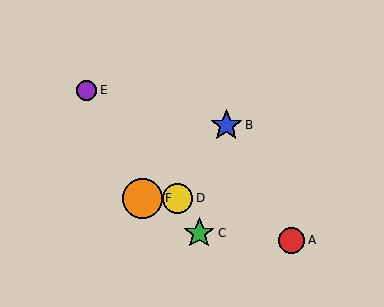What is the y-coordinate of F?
Object F is at y≈198.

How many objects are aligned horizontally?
2 objects (D, F) are aligned horizontally.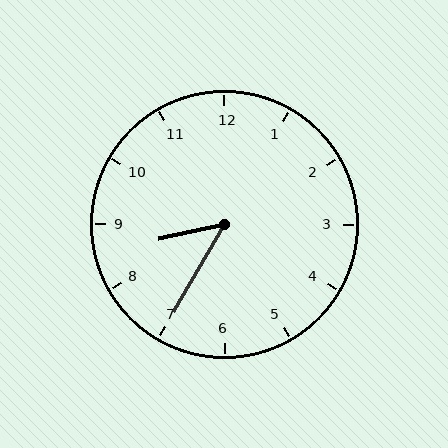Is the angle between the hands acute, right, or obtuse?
It is acute.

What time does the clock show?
8:35.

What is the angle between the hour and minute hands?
Approximately 48 degrees.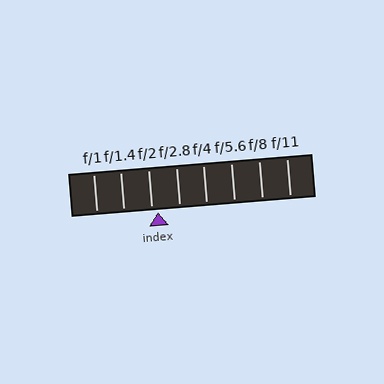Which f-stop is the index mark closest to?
The index mark is closest to f/2.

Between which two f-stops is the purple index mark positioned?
The index mark is between f/2 and f/2.8.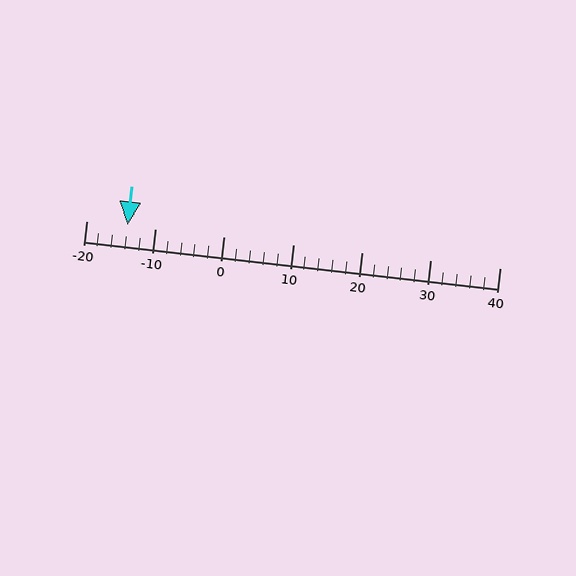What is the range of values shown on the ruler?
The ruler shows values from -20 to 40.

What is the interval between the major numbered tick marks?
The major tick marks are spaced 10 units apart.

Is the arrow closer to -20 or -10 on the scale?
The arrow is closer to -10.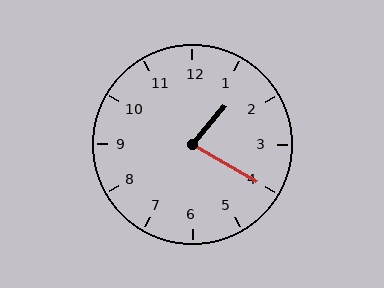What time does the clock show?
1:20.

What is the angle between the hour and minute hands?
Approximately 80 degrees.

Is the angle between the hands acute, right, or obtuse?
It is acute.